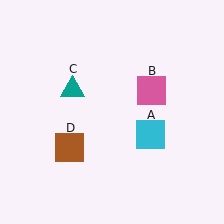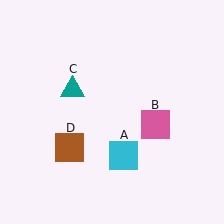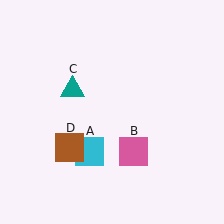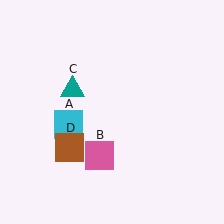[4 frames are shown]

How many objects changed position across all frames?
2 objects changed position: cyan square (object A), pink square (object B).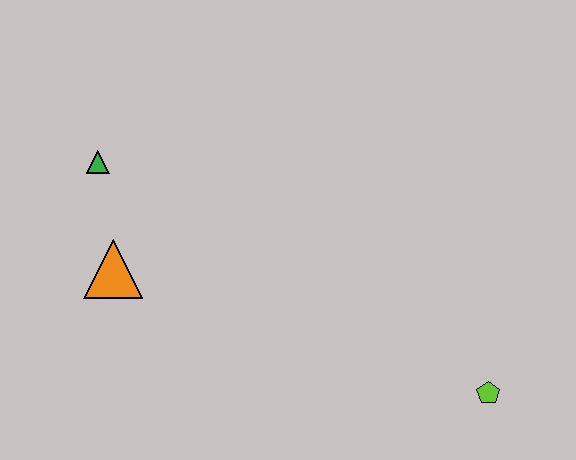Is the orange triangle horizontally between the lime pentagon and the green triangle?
Yes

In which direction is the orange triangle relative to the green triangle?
The orange triangle is below the green triangle.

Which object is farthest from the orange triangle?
The lime pentagon is farthest from the orange triangle.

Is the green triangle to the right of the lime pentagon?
No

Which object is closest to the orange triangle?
The green triangle is closest to the orange triangle.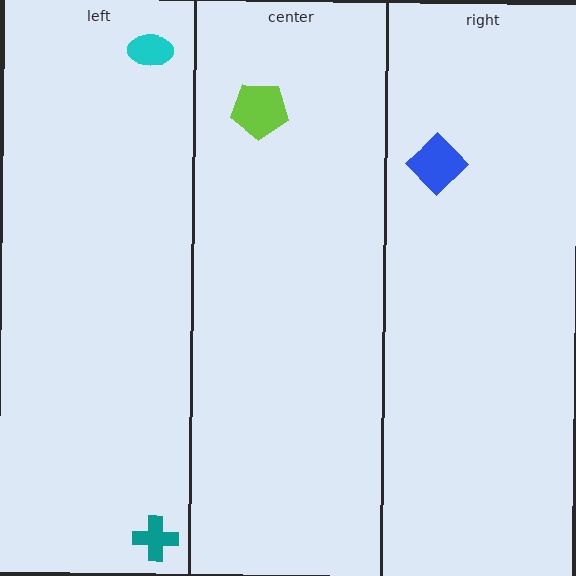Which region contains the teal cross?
The left region.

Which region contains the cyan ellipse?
The left region.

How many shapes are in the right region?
1.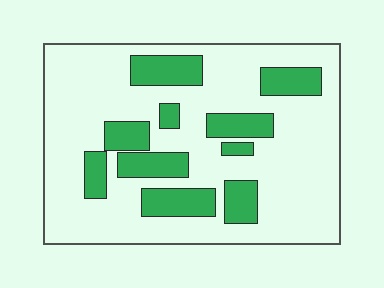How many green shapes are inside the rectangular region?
10.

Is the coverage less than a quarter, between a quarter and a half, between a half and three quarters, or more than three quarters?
Less than a quarter.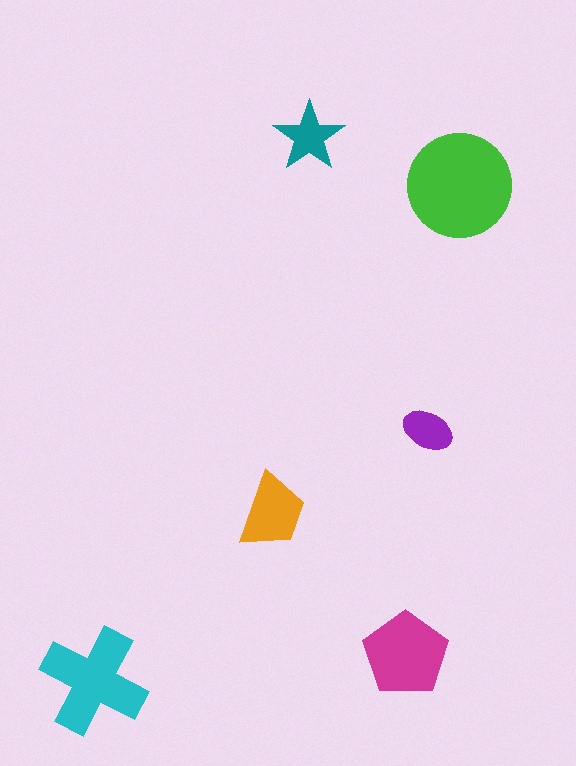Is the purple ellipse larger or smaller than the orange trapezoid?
Smaller.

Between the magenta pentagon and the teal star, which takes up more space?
The magenta pentagon.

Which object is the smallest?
The purple ellipse.